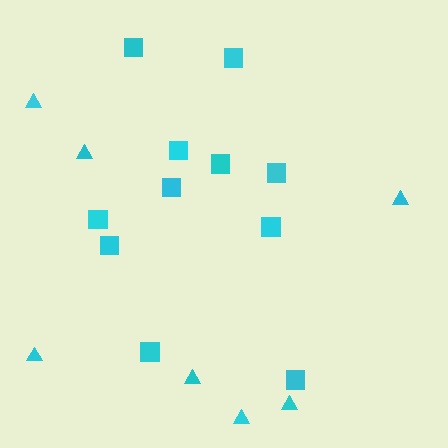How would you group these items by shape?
There are 2 groups: one group of squares (11) and one group of triangles (7).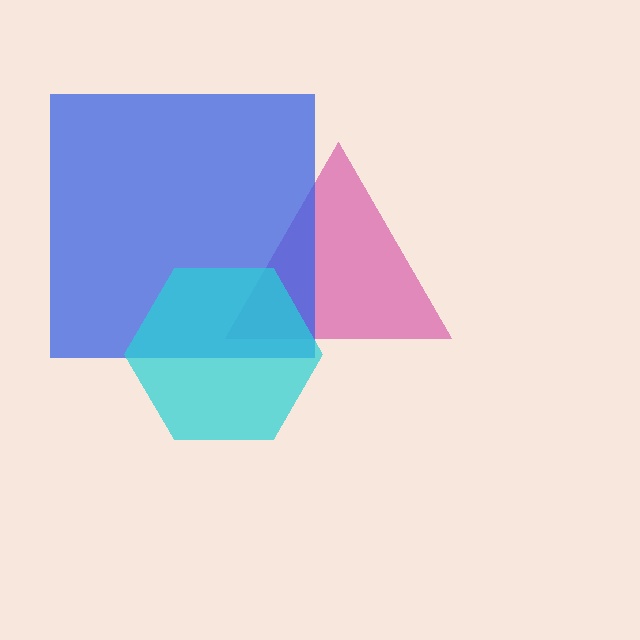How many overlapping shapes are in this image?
There are 3 overlapping shapes in the image.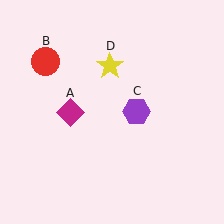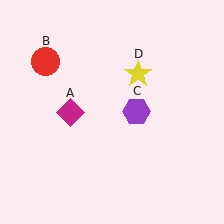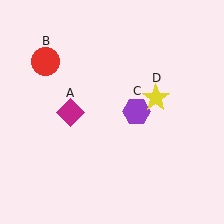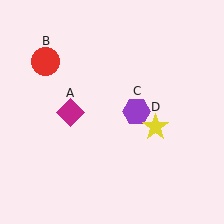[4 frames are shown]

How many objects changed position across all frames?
1 object changed position: yellow star (object D).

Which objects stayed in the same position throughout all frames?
Magenta diamond (object A) and red circle (object B) and purple hexagon (object C) remained stationary.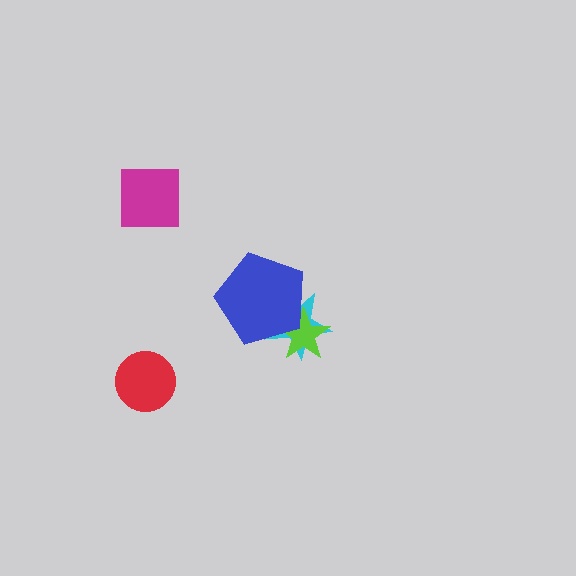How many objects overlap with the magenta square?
0 objects overlap with the magenta square.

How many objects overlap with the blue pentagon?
2 objects overlap with the blue pentagon.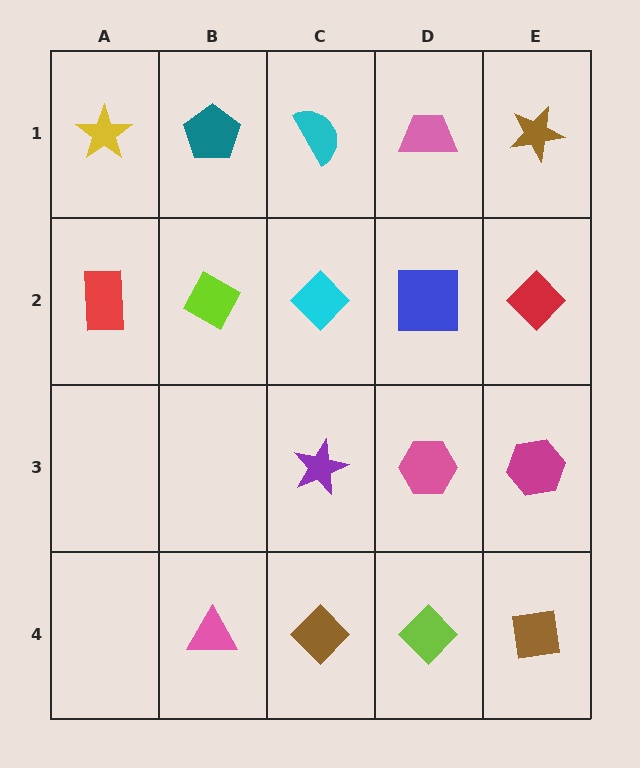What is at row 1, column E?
A brown star.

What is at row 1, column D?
A pink trapezoid.